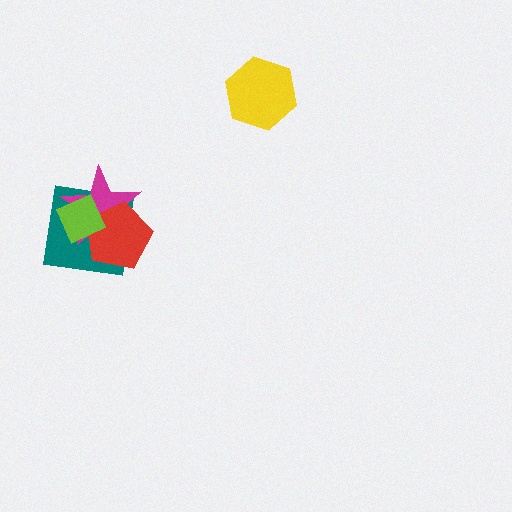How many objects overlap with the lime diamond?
3 objects overlap with the lime diamond.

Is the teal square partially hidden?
Yes, it is partially covered by another shape.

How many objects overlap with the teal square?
3 objects overlap with the teal square.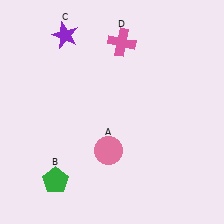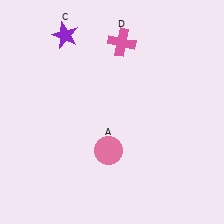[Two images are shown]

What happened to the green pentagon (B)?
The green pentagon (B) was removed in Image 2. It was in the bottom-left area of Image 1.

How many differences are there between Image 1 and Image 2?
There is 1 difference between the two images.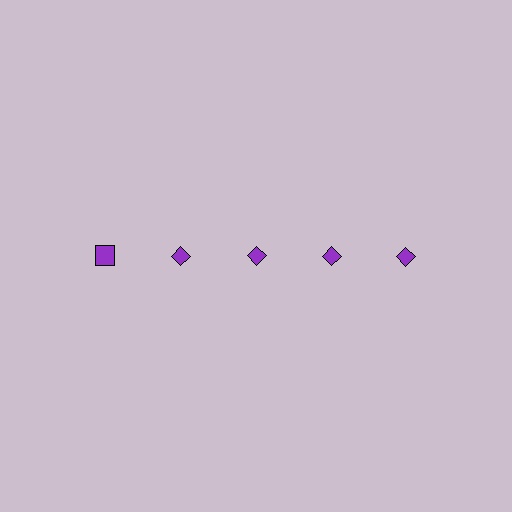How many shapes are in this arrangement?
There are 5 shapes arranged in a grid pattern.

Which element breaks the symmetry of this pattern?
The purple square in the top row, leftmost column breaks the symmetry. All other shapes are purple diamonds.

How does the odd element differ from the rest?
It has a different shape: square instead of diamond.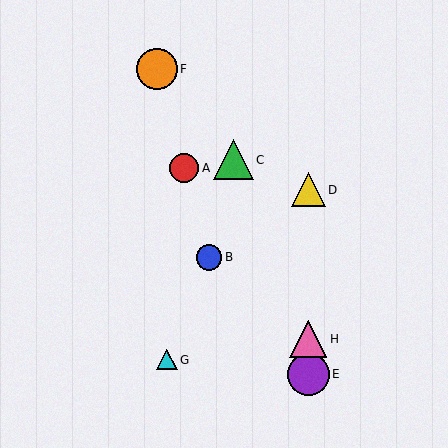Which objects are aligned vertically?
Objects D, E, H are aligned vertically.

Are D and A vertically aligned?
No, D is at x≈308 and A is at x≈184.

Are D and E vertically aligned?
Yes, both are at x≈308.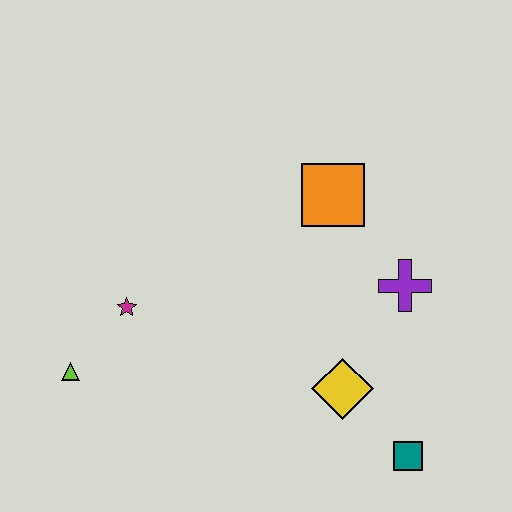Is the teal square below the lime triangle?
Yes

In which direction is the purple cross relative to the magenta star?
The purple cross is to the right of the magenta star.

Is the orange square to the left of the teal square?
Yes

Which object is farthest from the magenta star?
The teal square is farthest from the magenta star.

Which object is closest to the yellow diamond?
The teal square is closest to the yellow diamond.